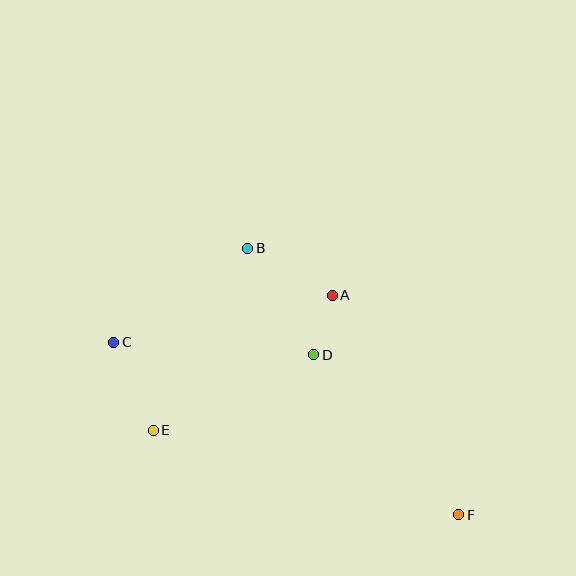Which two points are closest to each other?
Points A and D are closest to each other.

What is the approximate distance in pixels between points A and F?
The distance between A and F is approximately 253 pixels.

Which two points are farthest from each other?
Points C and F are farthest from each other.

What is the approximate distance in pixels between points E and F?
The distance between E and F is approximately 317 pixels.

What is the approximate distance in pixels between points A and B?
The distance between A and B is approximately 97 pixels.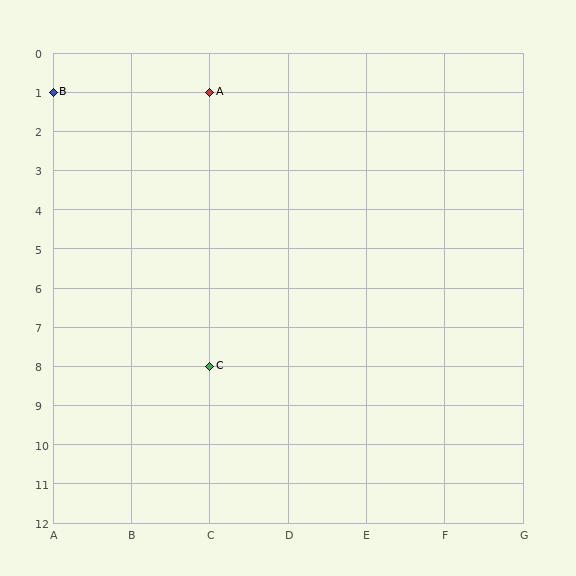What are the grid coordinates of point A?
Point A is at grid coordinates (C, 1).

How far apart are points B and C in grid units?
Points B and C are 2 columns and 7 rows apart (about 7.3 grid units diagonally).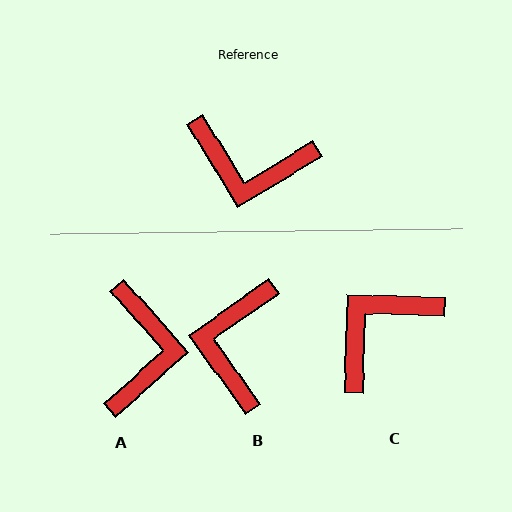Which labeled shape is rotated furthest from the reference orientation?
C, about 123 degrees away.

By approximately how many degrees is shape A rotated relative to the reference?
Approximately 100 degrees counter-clockwise.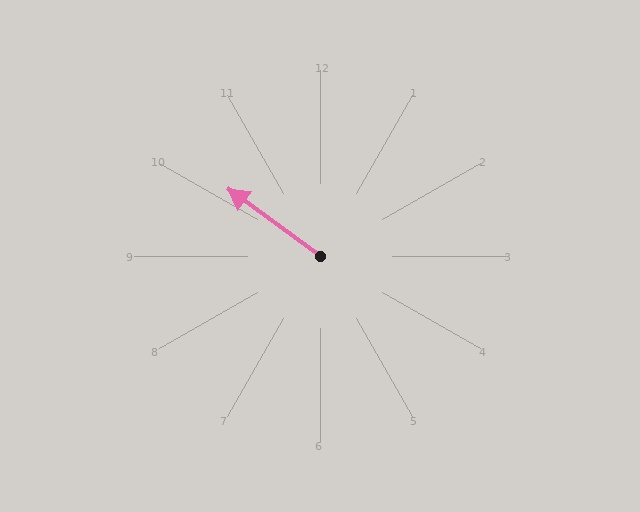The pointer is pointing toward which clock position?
Roughly 10 o'clock.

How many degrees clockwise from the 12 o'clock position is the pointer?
Approximately 306 degrees.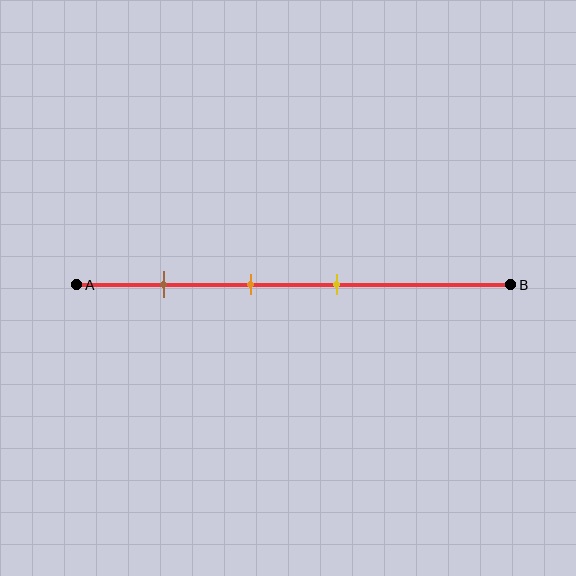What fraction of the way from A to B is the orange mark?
The orange mark is approximately 40% (0.4) of the way from A to B.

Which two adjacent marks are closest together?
The orange and yellow marks are the closest adjacent pair.